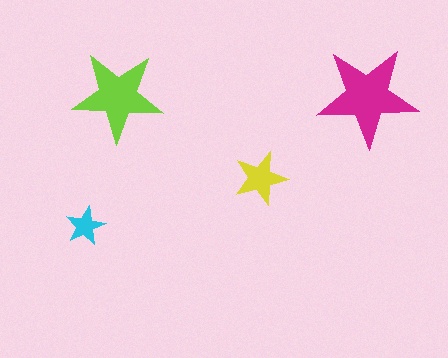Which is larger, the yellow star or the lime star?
The lime one.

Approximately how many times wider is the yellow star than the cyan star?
About 1.5 times wider.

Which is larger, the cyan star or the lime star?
The lime one.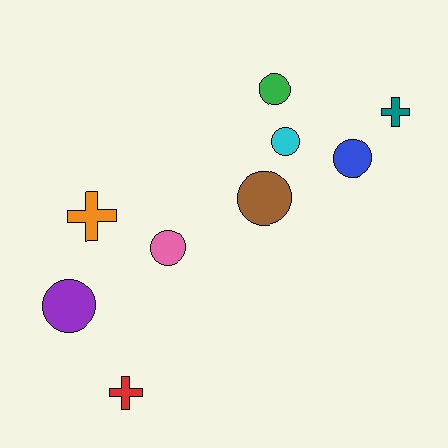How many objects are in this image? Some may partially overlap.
There are 9 objects.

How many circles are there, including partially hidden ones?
There are 6 circles.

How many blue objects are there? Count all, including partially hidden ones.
There is 1 blue object.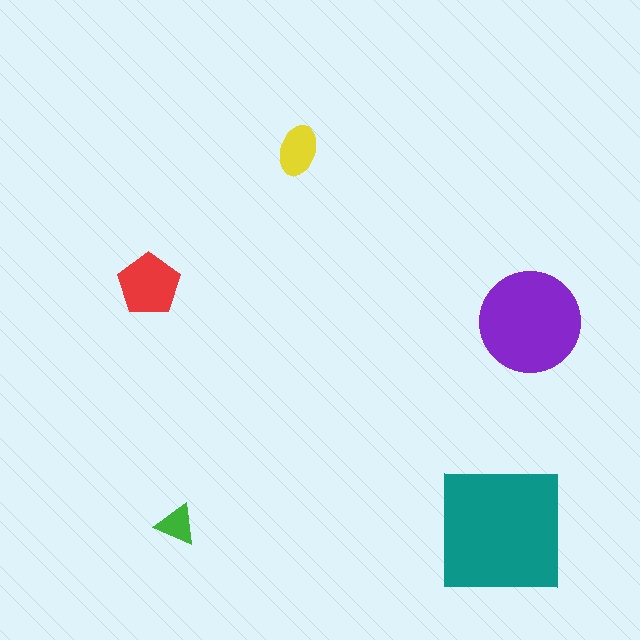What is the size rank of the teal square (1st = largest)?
1st.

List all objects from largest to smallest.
The teal square, the purple circle, the red pentagon, the yellow ellipse, the green triangle.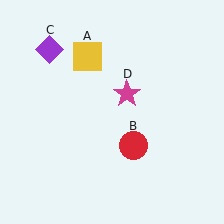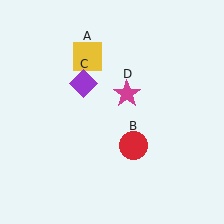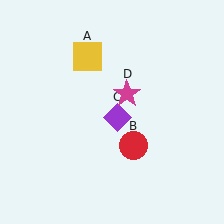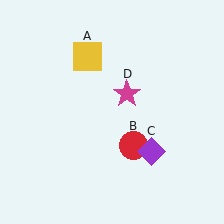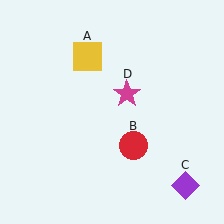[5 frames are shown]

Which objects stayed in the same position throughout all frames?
Yellow square (object A) and red circle (object B) and magenta star (object D) remained stationary.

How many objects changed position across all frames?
1 object changed position: purple diamond (object C).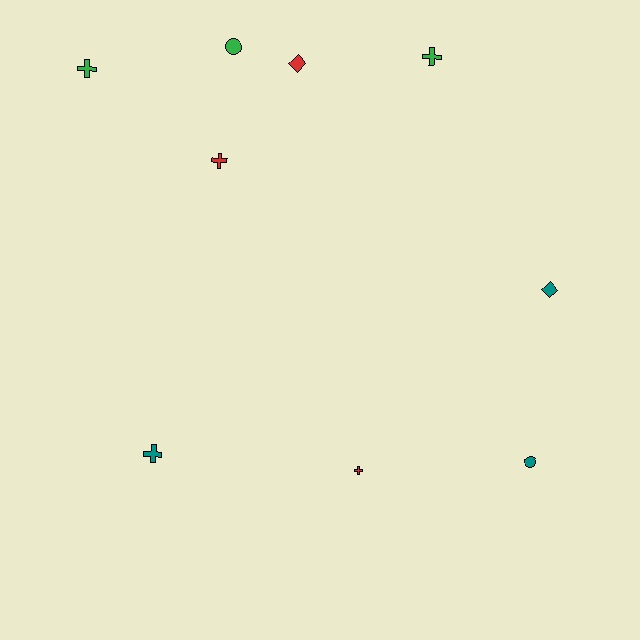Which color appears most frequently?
Teal, with 3 objects.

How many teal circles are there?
There is 1 teal circle.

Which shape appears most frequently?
Cross, with 5 objects.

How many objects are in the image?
There are 9 objects.